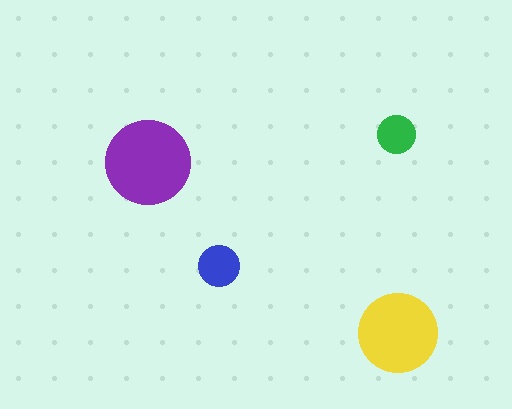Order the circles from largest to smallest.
the purple one, the yellow one, the blue one, the green one.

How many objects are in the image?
There are 4 objects in the image.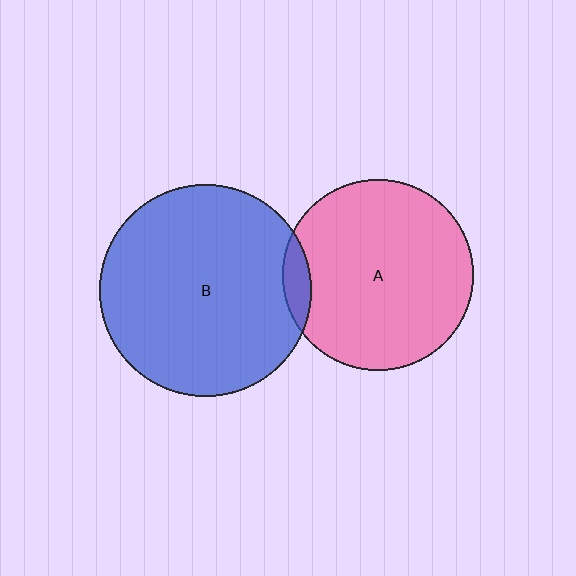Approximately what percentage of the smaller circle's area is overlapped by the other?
Approximately 5%.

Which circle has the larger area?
Circle B (blue).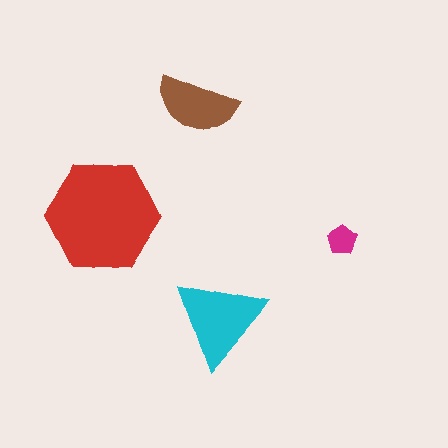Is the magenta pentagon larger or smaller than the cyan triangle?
Smaller.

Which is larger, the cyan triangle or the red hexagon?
The red hexagon.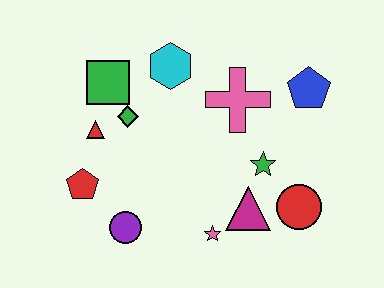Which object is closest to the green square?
The green diamond is closest to the green square.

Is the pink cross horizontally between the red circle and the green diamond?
Yes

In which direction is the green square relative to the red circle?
The green square is to the left of the red circle.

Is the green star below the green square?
Yes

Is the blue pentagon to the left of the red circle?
No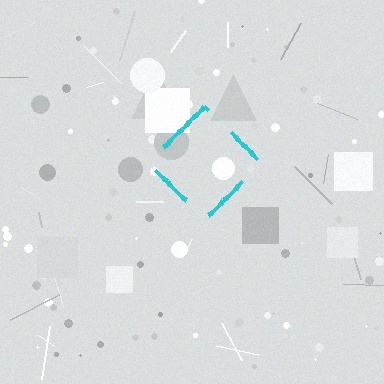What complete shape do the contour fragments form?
The contour fragments form a diamond.